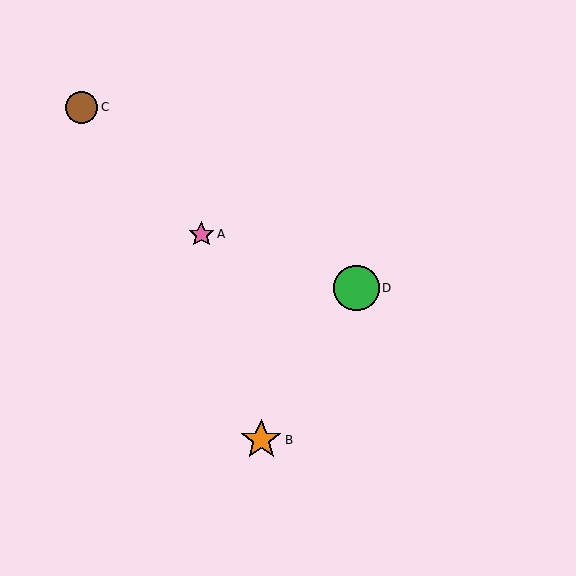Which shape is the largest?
The green circle (labeled D) is the largest.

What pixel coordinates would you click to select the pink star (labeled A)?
Click at (201, 234) to select the pink star A.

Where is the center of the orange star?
The center of the orange star is at (261, 440).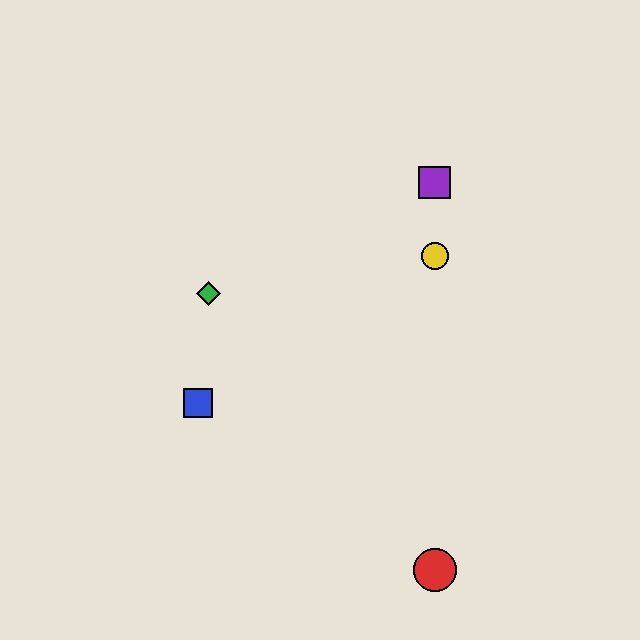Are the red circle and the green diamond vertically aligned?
No, the red circle is at x≈435 and the green diamond is at x≈209.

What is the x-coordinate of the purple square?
The purple square is at x≈435.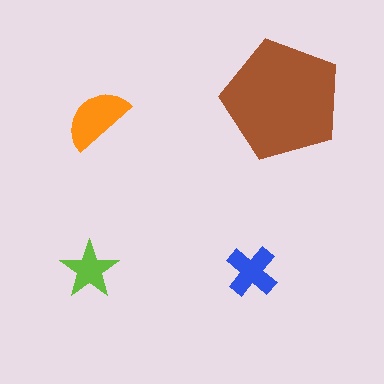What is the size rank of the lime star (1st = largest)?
4th.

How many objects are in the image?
There are 4 objects in the image.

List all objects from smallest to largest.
The lime star, the blue cross, the orange semicircle, the brown pentagon.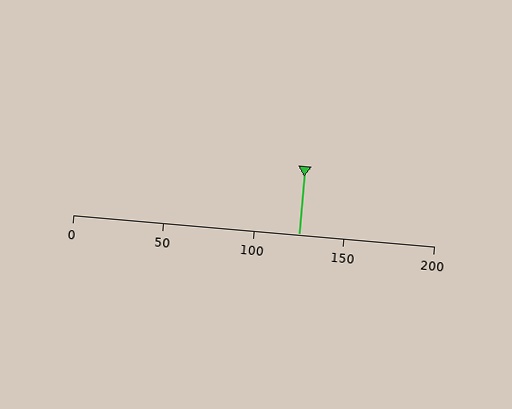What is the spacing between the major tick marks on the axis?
The major ticks are spaced 50 apart.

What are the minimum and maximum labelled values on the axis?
The axis runs from 0 to 200.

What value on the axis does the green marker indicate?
The marker indicates approximately 125.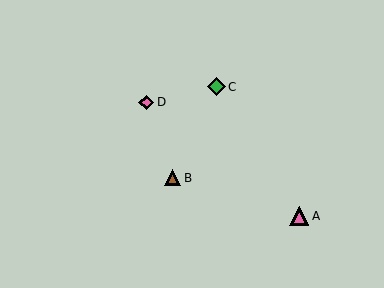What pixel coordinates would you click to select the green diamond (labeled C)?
Click at (217, 87) to select the green diamond C.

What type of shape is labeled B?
Shape B is a brown triangle.